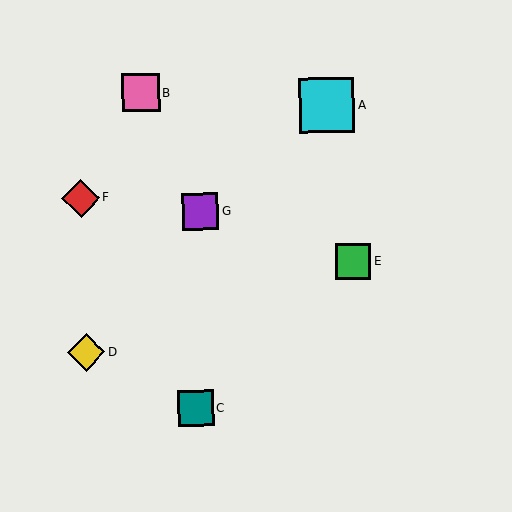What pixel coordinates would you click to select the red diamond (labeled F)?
Click at (81, 198) to select the red diamond F.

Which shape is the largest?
The cyan square (labeled A) is the largest.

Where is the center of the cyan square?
The center of the cyan square is at (327, 106).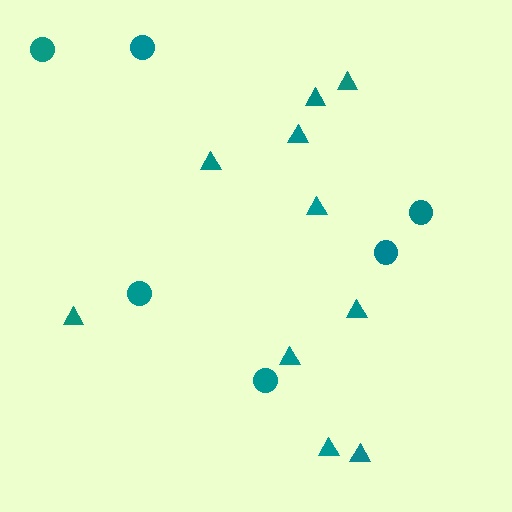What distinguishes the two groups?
There are 2 groups: one group of circles (6) and one group of triangles (10).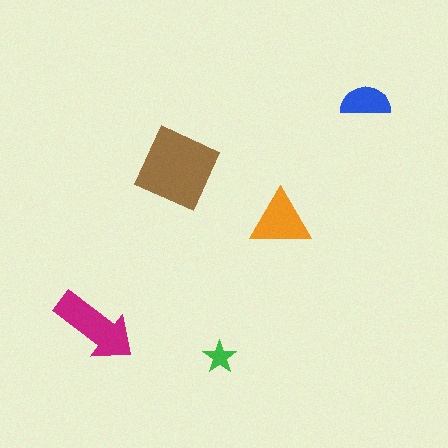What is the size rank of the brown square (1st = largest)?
1st.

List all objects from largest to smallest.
The brown square, the magenta arrow, the orange triangle, the blue semicircle, the green star.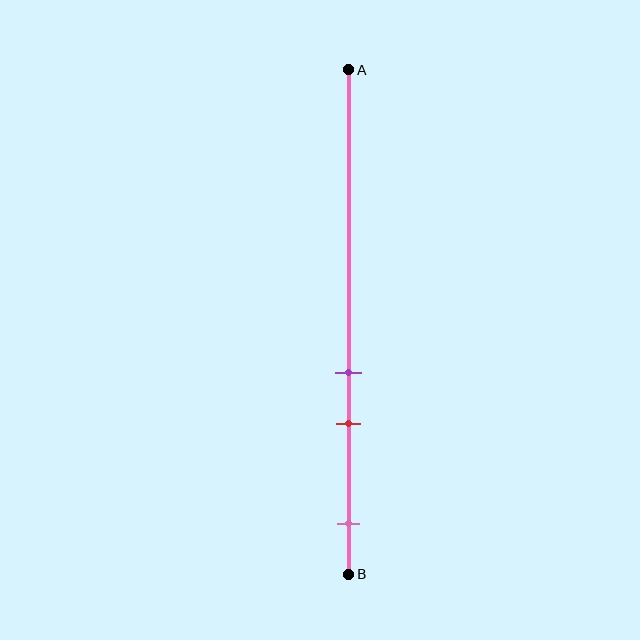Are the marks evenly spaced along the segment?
No, the marks are not evenly spaced.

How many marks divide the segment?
There are 3 marks dividing the segment.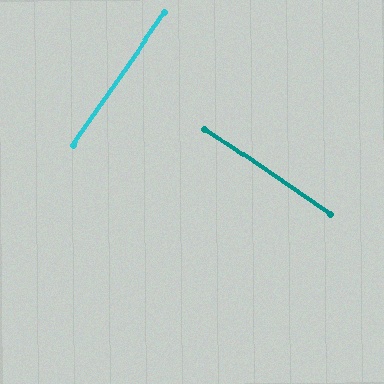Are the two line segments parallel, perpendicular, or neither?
Perpendicular — they meet at approximately 89°.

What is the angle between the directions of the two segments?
Approximately 89 degrees.